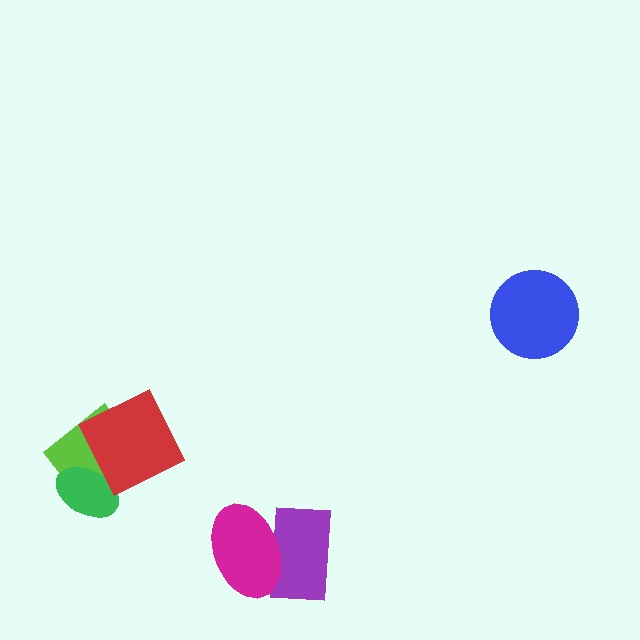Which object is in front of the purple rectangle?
The magenta ellipse is in front of the purple rectangle.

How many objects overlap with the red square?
1 object overlaps with the red square.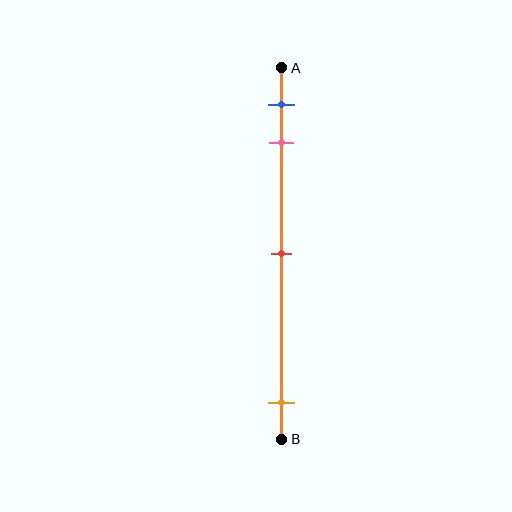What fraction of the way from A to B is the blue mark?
The blue mark is approximately 10% (0.1) of the way from A to B.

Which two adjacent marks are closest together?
The blue and pink marks are the closest adjacent pair.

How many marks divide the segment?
There are 4 marks dividing the segment.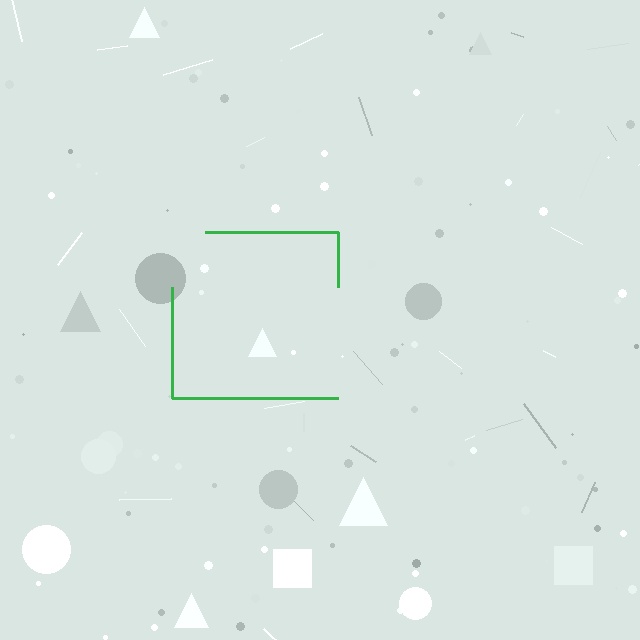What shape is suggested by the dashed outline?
The dashed outline suggests a square.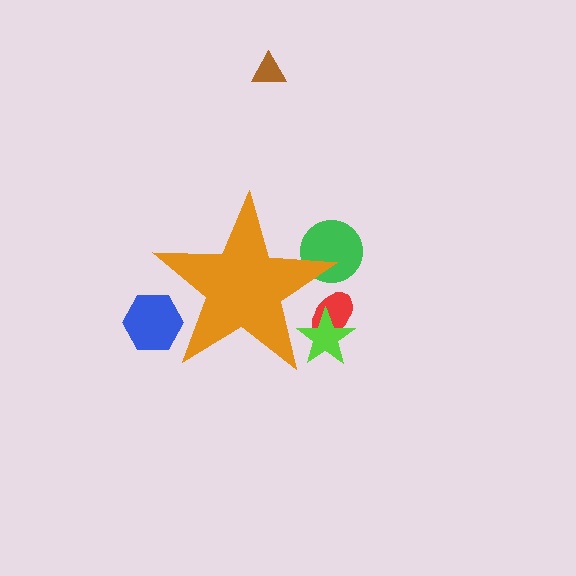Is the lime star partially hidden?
Yes, the lime star is partially hidden behind the orange star.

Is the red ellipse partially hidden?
Yes, the red ellipse is partially hidden behind the orange star.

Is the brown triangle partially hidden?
No, the brown triangle is fully visible.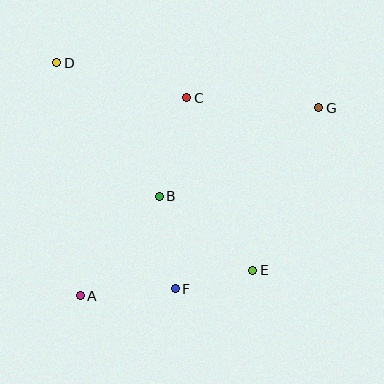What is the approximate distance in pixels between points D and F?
The distance between D and F is approximately 256 pixels.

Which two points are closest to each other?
Points E and F are closest to each other.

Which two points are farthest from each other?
Points A and G are farthest from each other.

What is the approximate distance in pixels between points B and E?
The distance between B and E is approximately 119 pixels.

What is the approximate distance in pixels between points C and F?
The distance between C and F is approximately 191 pixels.